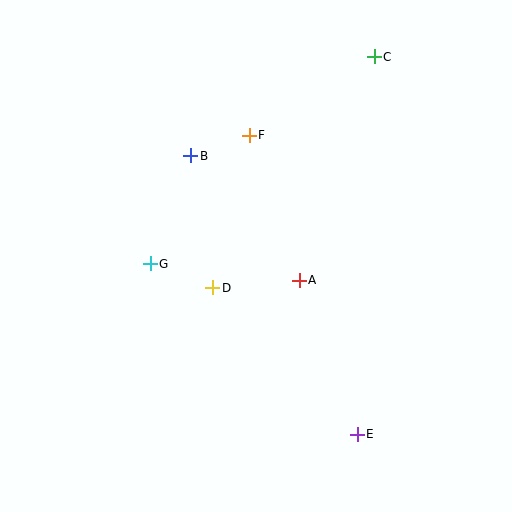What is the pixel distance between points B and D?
The distance between B and D is 134 pixels.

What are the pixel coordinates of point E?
Point E is at (357, 434).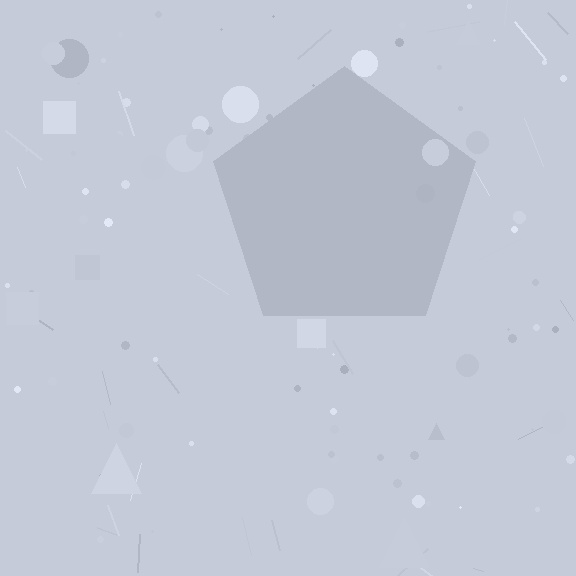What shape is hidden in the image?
A pentagon is hidden in the image.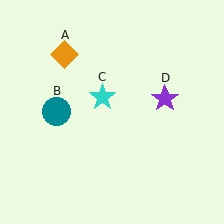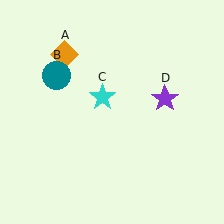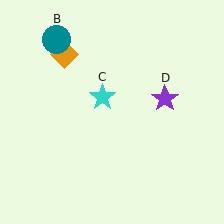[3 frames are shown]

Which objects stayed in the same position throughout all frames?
Orange diamond (object A) and cyan star (object C) and purple star (object D) remained stationary.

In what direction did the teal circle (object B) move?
The teal circle (object B) moved up.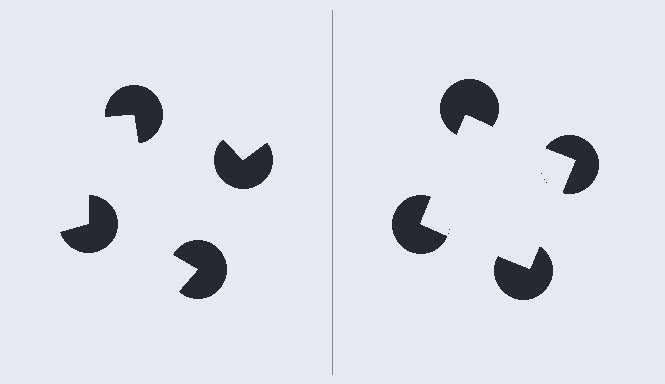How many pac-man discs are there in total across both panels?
8 — 4 on each side.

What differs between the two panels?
The pac-man discs are positioned identically on both sides; only the wedge orientations differ. On the right they align to a square; on the left they are misaligned.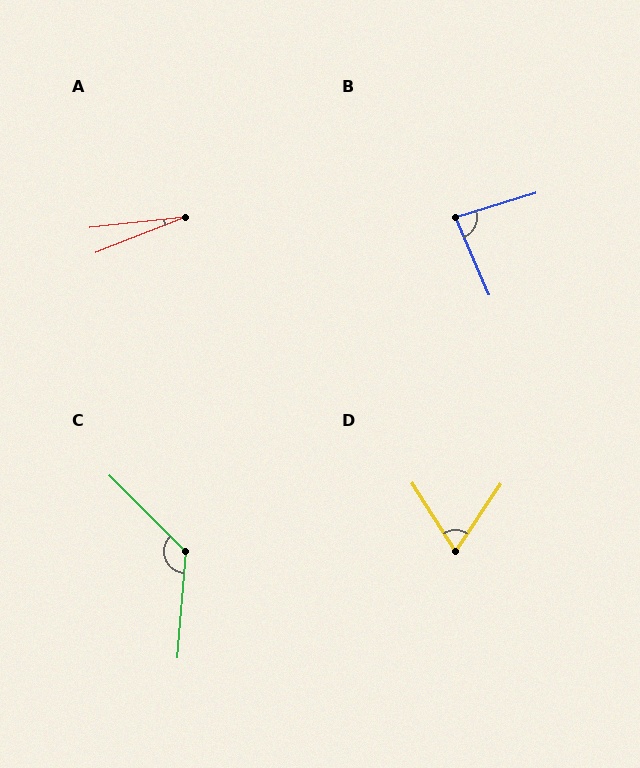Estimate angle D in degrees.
Approximately 66 degrees.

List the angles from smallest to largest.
A (16°), D (66°), B (84°), C (131°).